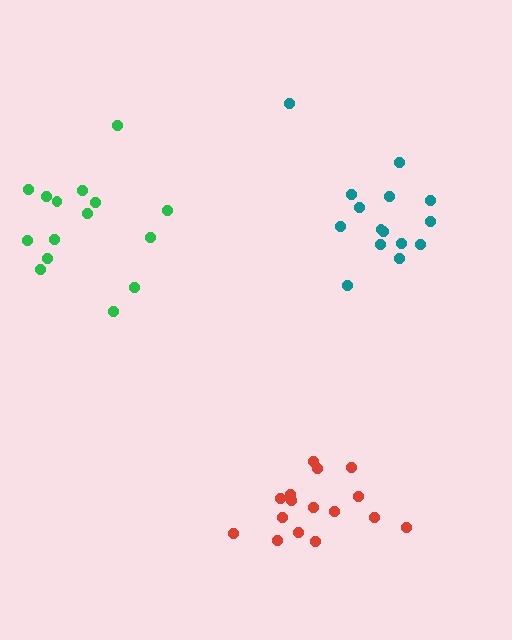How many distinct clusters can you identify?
There are 3 distinct clusters.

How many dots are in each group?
Group 1: 15 dots, Group 2: 16 dots, Group 3: 15 dots (46 total).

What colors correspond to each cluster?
The clusters are colored: teal, red, green.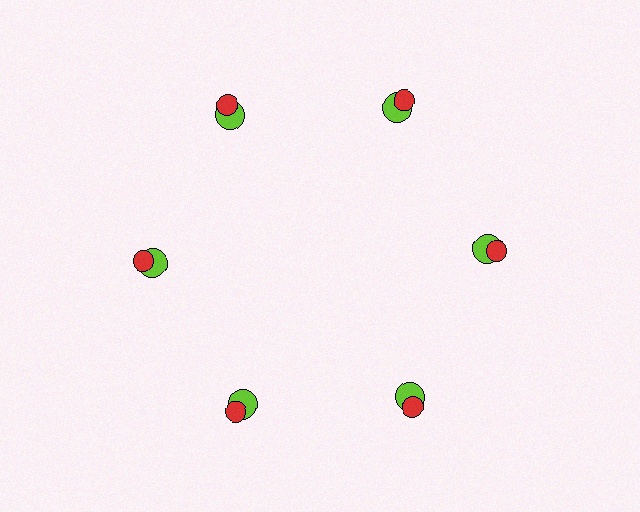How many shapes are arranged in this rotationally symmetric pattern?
There are 12 shapes, arranged in 6 groups of 2.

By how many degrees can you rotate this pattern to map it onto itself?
The pattern maps onto itself every 60 degrees of rotation.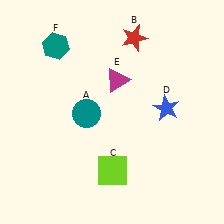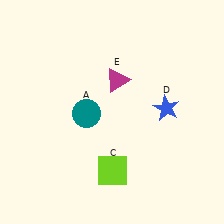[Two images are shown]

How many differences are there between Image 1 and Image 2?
There are 2 differences between the two images.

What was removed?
The teal hexagon (F), the red star (B) were removed in Image 2.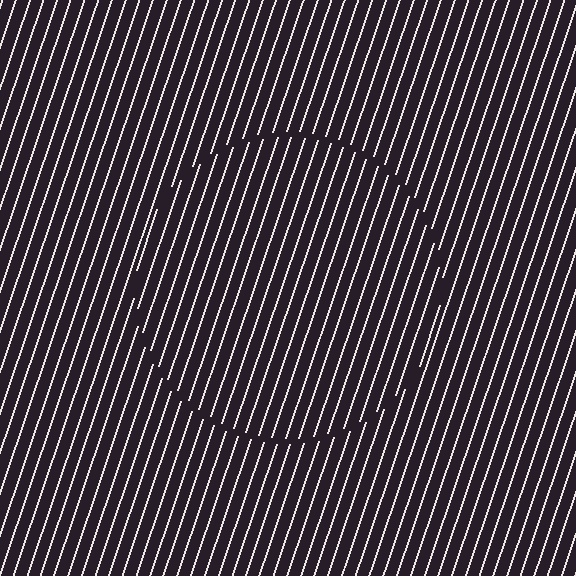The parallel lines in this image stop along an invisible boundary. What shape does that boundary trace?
An illusory circle. The interior of the shape contains the same grating, shifted by half a period — the contour is defined by the phase discontinuity where line-ends from the inner and outer gratings abut.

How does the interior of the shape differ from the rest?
The interior of the shape contains the same grating, shifted by half a period — the contour is defined by the phase discontinuity where line-ends from the inner and outer gratings abut.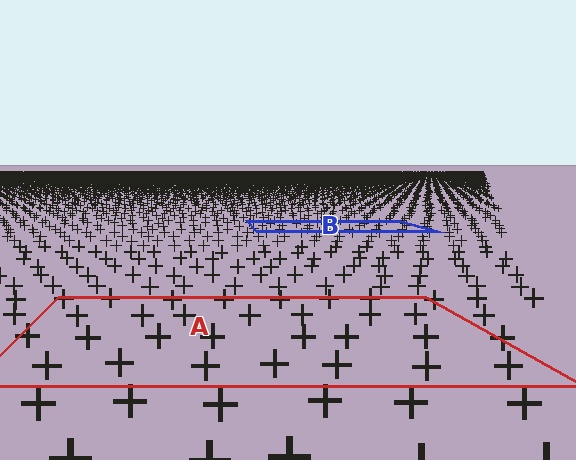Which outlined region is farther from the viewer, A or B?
Region B is farther from the viewer — the texture elements inside it appear smaller and more densely packed.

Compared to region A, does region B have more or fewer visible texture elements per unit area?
Region B has more texture elements per unit area — they are packed more densely because it is farther away.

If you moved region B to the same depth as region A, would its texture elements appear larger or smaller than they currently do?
They would appear larger. At a closer depth, the same texture elements are projected at a bigger on-screen size.